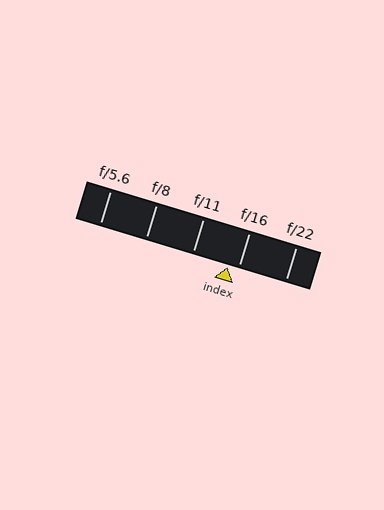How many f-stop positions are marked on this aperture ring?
There are 5 f-stop positions marked.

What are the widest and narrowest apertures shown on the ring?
The widest aperture shown is f/5.6 and the narrowest is f/22.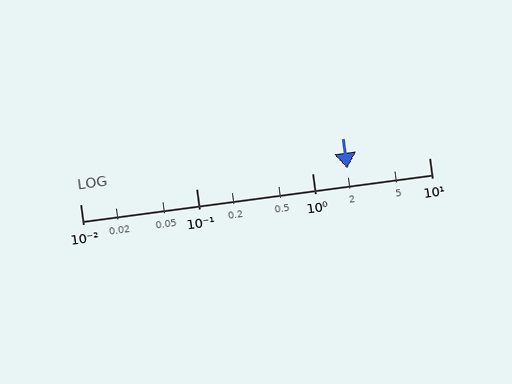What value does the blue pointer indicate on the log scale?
The pointer indicates approximately 2.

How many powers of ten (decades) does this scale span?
The scale spans 3 decades, from 0.01 to 10.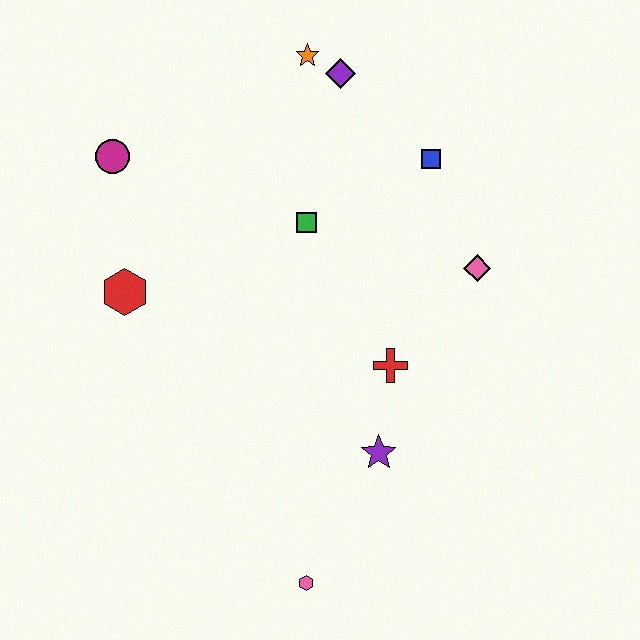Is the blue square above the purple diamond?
No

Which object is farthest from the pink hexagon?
The orange star is farthest from the pink hexagon.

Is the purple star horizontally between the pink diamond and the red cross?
No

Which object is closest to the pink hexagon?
The purple star is closest to the pink hexagon.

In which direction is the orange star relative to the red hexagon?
The orange star is above the red hexagon.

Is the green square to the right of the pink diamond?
No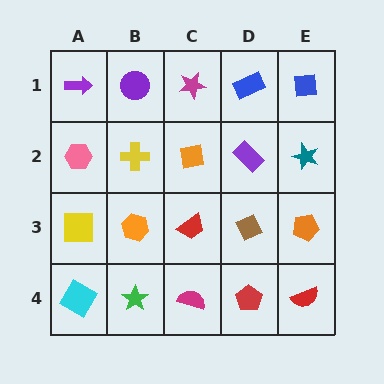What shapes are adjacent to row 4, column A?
A yellow square (row 3, column A), a green star (row 4, column B).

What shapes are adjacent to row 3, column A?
A pink hexagon (row 2, column A), a cyan square (row 4, column A), an orange hexagon (row 3, column B).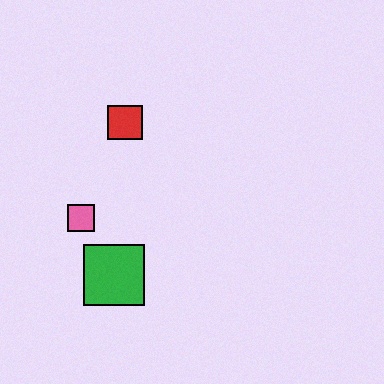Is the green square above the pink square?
No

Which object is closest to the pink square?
The green square is closest to the pink square.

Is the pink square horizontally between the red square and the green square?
No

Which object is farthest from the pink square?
The red square is farthest from the pink square.